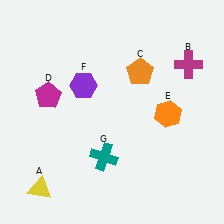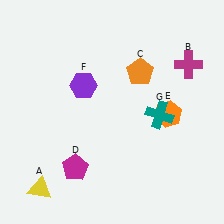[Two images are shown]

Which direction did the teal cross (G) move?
The teal cross (G) moved right.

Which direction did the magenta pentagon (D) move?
The magenta pentagon (D) moved down.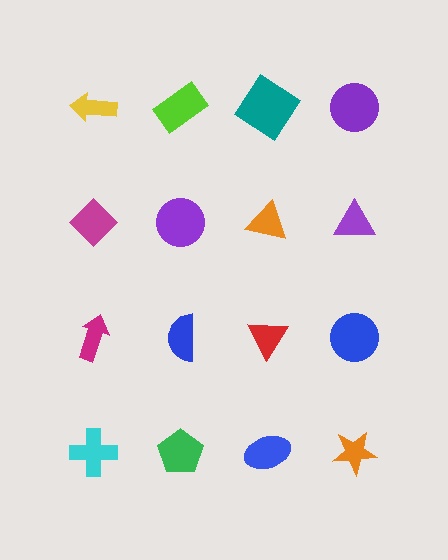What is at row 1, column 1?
A yellow arrow.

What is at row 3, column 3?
A red triangle.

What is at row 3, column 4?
A blue circle.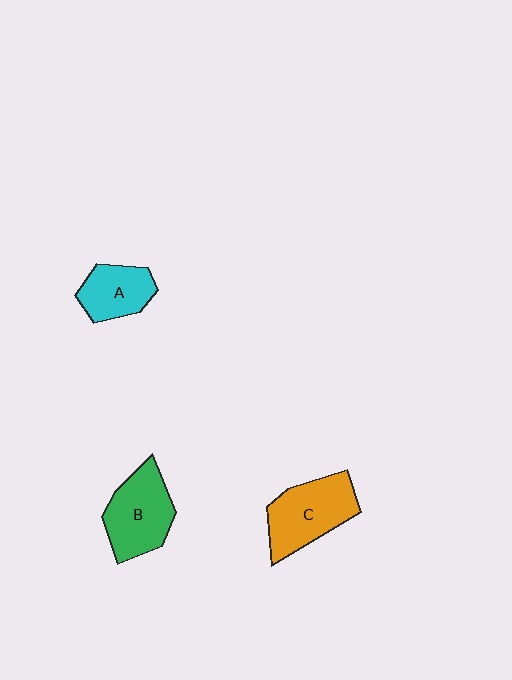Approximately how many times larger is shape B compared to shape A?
Approximately 1.4 times.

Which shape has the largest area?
Shape C (orange).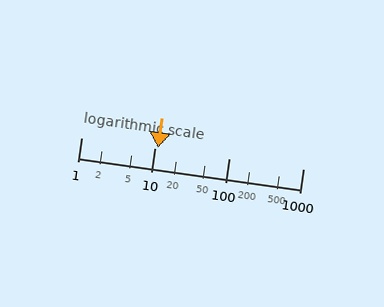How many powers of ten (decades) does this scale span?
The scale spans 3 decades, from 1 to 1000.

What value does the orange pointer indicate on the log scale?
The pointer indicates approximately 11.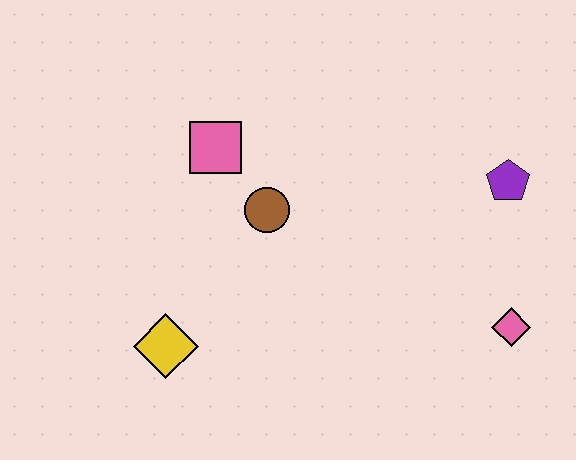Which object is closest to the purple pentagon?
The pink diamond is closest to the purple pentagon.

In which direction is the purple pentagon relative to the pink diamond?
The purple pentagon is above the pink diamond.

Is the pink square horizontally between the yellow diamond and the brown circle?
Yes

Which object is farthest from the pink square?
The pink diamond is farthest from the pink square.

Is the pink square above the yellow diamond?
Yes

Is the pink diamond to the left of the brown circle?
No